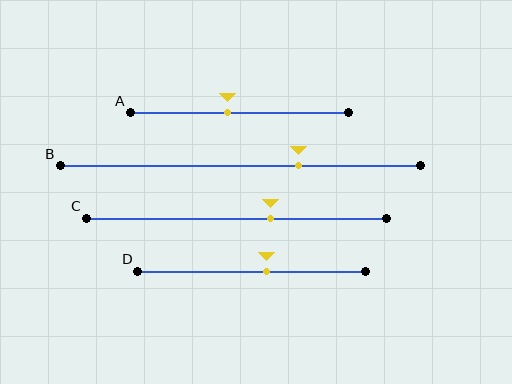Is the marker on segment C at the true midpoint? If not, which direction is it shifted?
No, the marker on segment C is shifted to the right by about 11% of the segment length.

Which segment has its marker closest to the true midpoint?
Segment A has its marker closest to the true midpoint.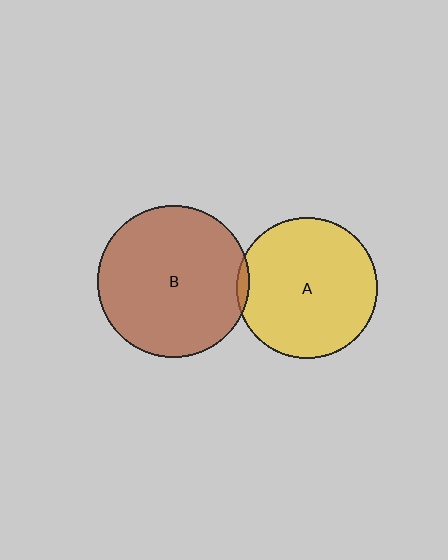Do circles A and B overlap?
Yes.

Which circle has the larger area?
Circle B (brown).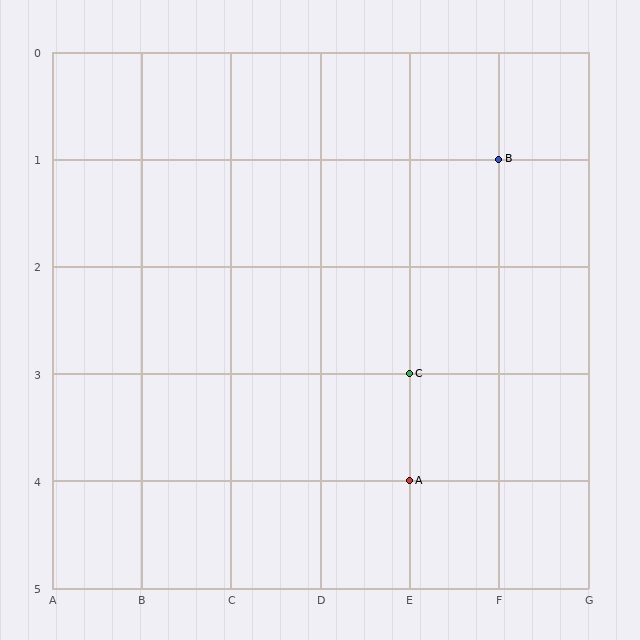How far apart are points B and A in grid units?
Points B and A are 1 column and 3 rows apart (about 3.2 grid units diagonally).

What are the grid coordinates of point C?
Point C is at grid coordinates (E, 3).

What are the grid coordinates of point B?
Point B is at grid coordinates (F, 1).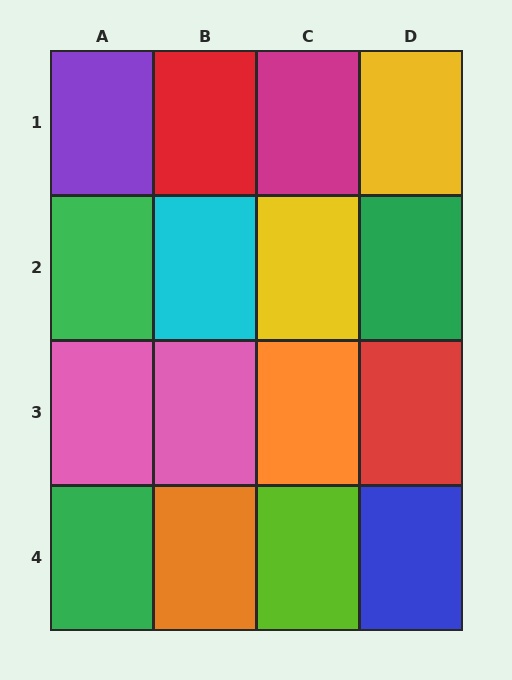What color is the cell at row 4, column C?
Lime.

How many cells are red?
2 cells are red.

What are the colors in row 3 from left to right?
Pink, pink, orange, red.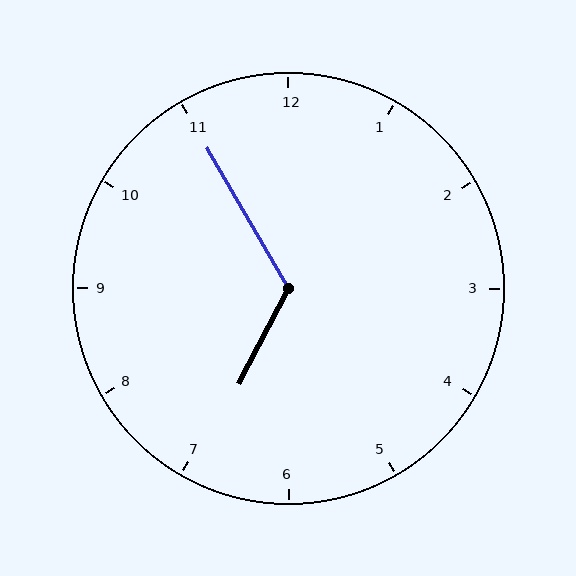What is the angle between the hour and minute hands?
Approximately 122 degrees.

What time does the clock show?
6:55.